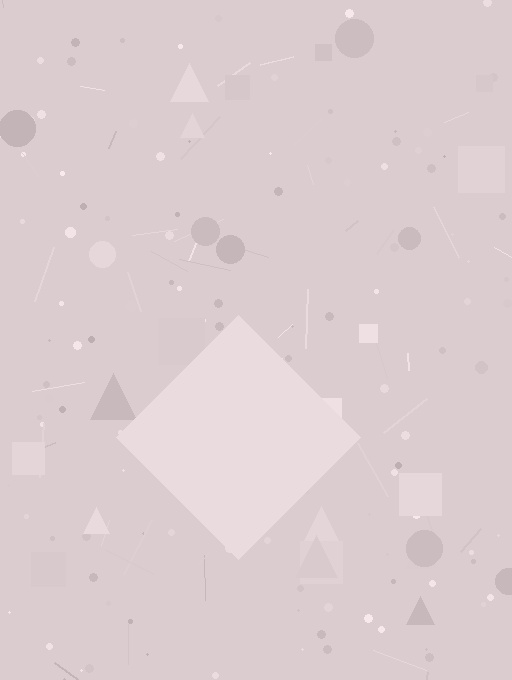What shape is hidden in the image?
A diamond is hidden in the image.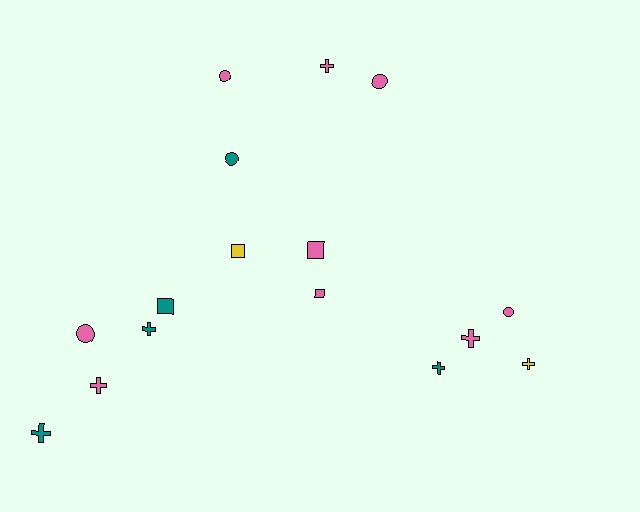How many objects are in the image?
There are 16 objects.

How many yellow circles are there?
There are no yellow circles.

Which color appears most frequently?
Pink, with 9 objects.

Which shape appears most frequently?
Cross, with 7 objects.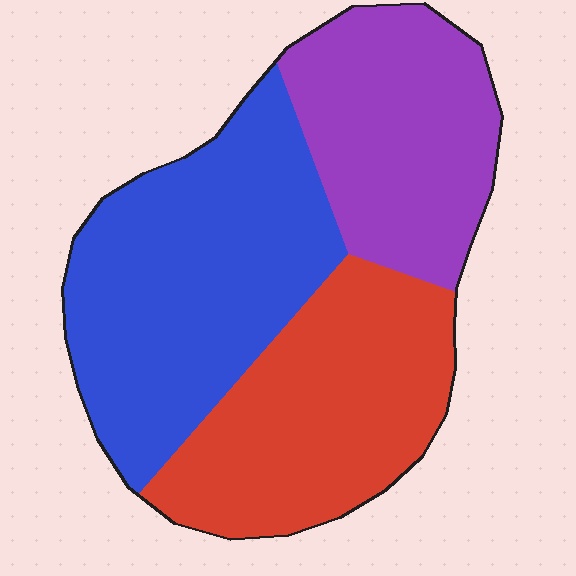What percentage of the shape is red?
Red takes up about one third (1/3) of the shape.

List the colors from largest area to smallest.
From largest to smallest: blue, red, purple.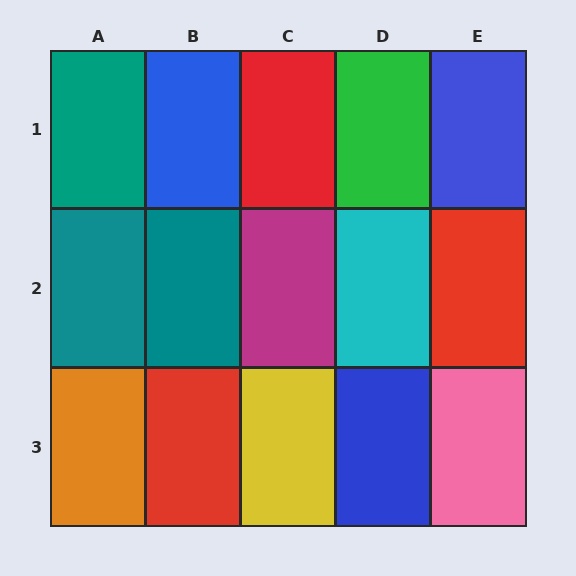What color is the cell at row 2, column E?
Red.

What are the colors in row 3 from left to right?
Orange, red, yellow, blue, pink.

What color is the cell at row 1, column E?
Blue.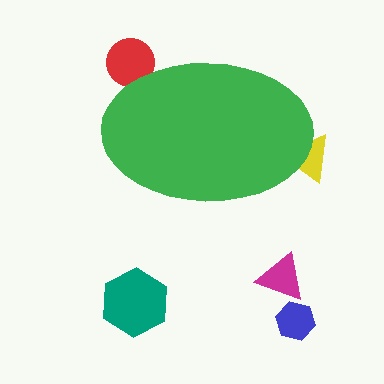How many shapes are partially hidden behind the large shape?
2 shapes are partially hidden.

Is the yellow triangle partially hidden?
Yes, the yellow triangle is partially hidden behind the green ellipse.